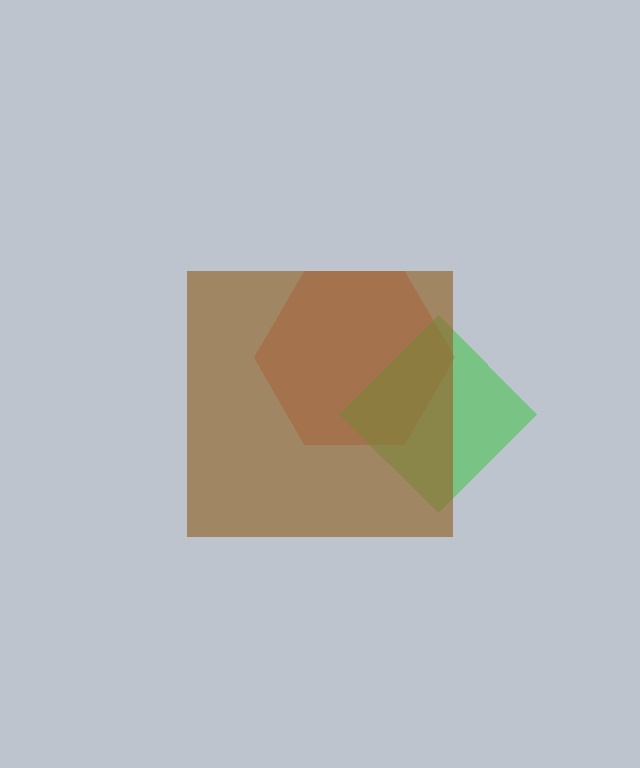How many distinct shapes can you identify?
There are 3 distinct shapes: a red hexagon, a green diamond, a brown square.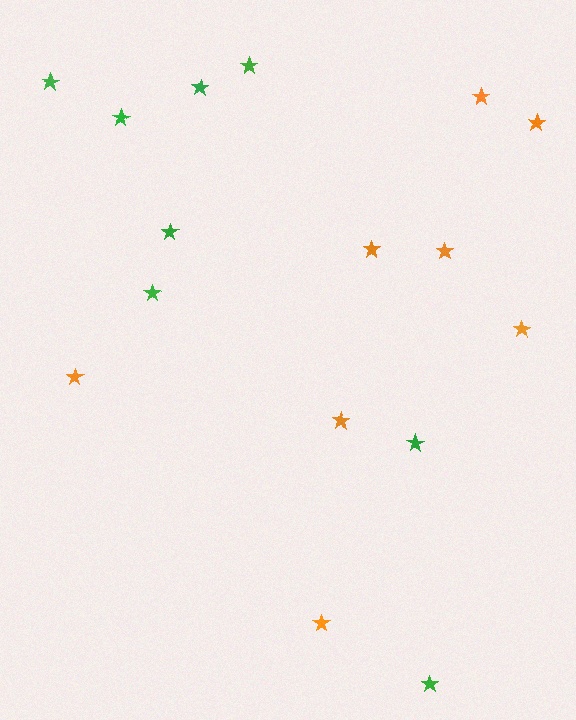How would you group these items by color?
There are 2 groups: one group of green stars (8) and one group of orange stars (8).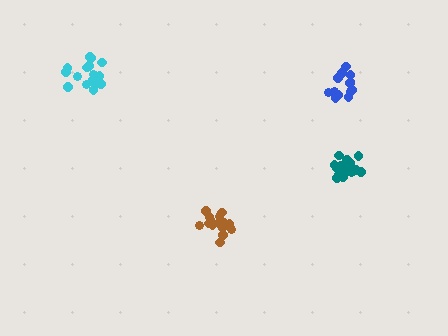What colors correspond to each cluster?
The clusters are colored: blue, teal, cyan, brown.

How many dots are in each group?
Group 1: 15 dots, Group 2: 19 dots, Group 3: 17 dots, Group 4: 15 dots (66 total).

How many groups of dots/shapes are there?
There are 4 groups.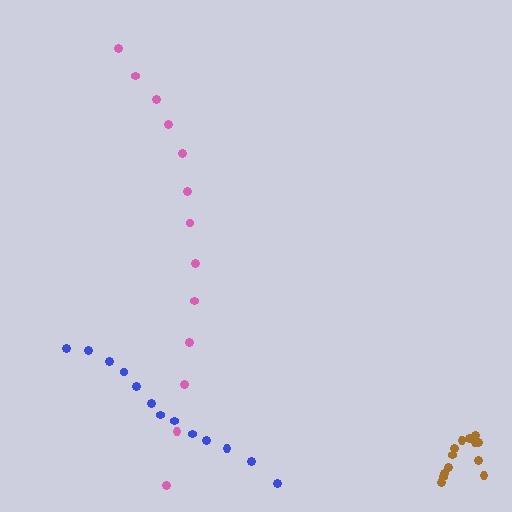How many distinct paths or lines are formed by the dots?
There are 3 distinct paths.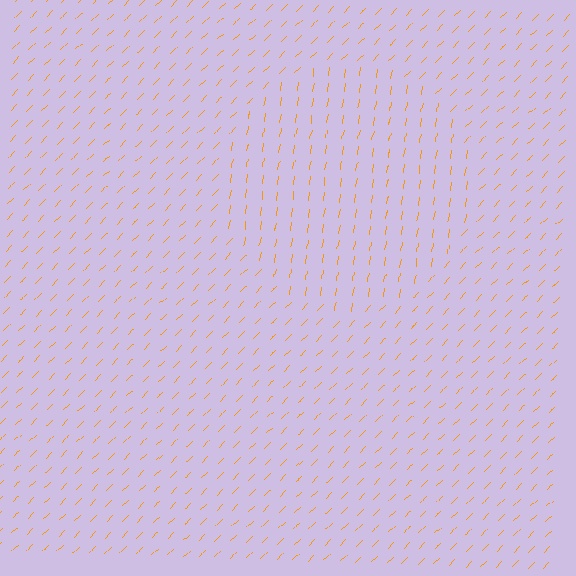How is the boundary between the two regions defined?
The boundary is defined purely by a change in line orientation (approximately 35 degrees difference). All lines are the same color and thickness.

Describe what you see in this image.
The image is filled with small orange line segments. A circle region in the image has lines oriented differently from the surrounding lines, creating a visible texture boundary.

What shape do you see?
I see a circle.